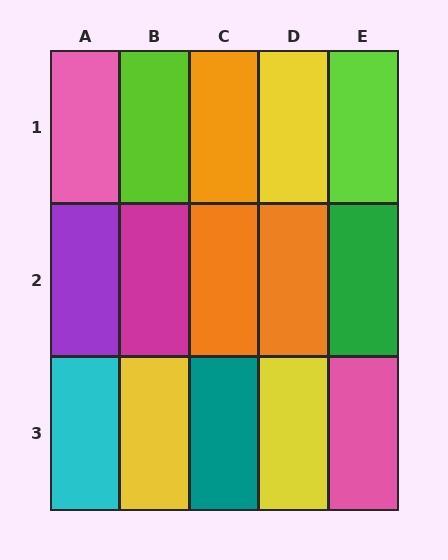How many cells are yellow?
3 cells are yellow.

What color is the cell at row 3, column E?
Pink.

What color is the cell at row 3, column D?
Yellow.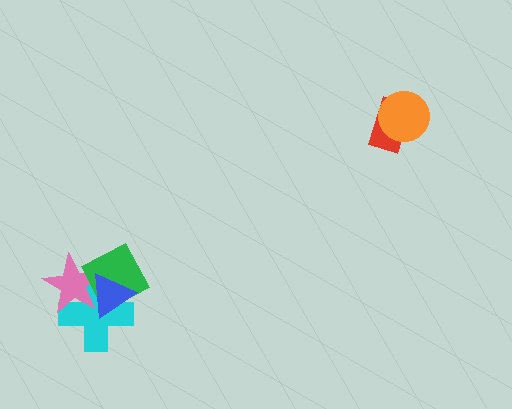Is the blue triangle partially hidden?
No, no other shape covers it.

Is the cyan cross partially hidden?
Yes, it is partially covered by another shape.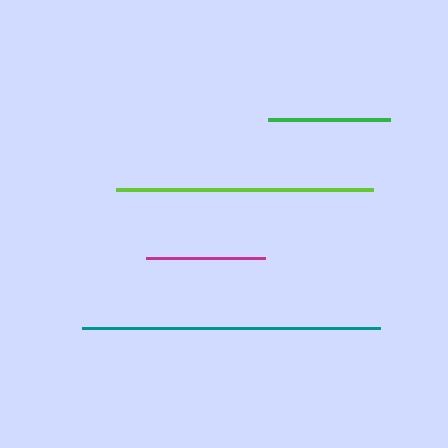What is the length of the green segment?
The green segment is approximately 122 pixels long.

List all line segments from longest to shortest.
From longest to shortest: teal, lime, green, magenta.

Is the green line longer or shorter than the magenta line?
The green line is longer than the magenta line.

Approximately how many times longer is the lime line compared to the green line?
The lime line is approximately 2.1 times the length of the green line.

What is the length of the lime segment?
The lime segment is approximately 257 pixels long.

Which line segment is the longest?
The teal line is the longest at approximately 297 pixels.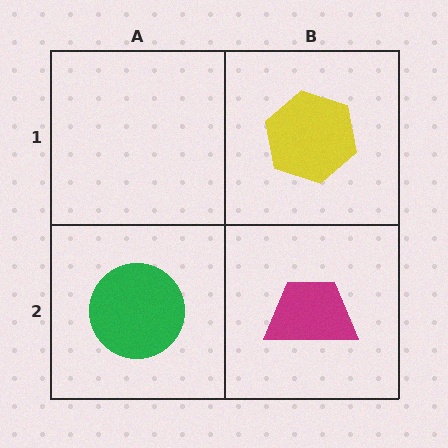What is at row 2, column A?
A green circle.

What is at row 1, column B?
A yellow hexagon.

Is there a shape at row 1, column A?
No, that cell is empty.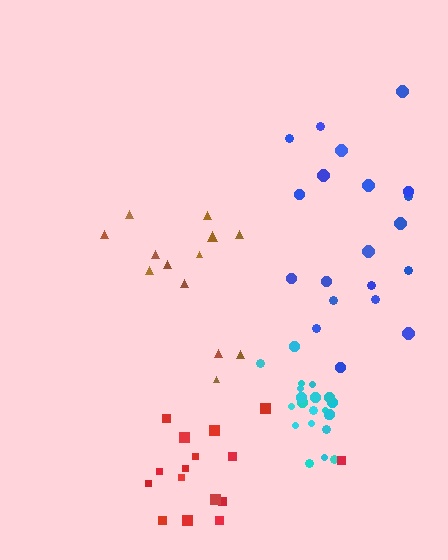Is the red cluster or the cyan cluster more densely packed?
Cyan.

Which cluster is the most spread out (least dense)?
Brown.